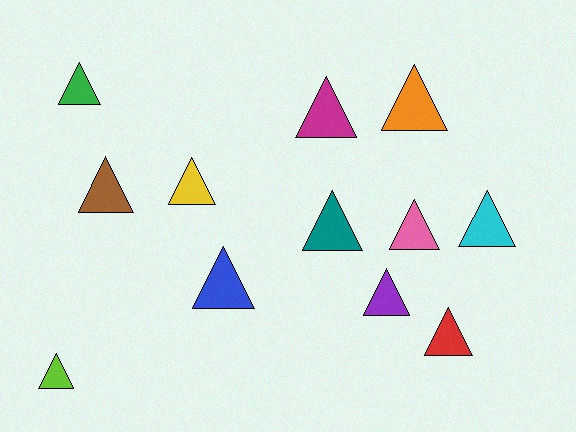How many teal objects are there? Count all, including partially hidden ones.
There is 1 teal object.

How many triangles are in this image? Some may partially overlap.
There are 12 triangles.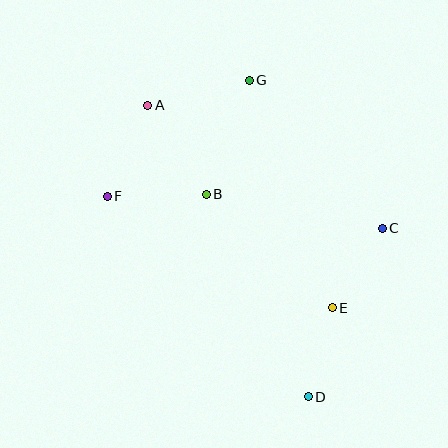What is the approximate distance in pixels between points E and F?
The distance between E and F is approximately 251 pixels.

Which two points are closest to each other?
Points D and E are closest to each other.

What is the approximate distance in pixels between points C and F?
The distance between C and F is approximately 276 pixels.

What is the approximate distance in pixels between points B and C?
The distance between B and C is approximately 179 pixels.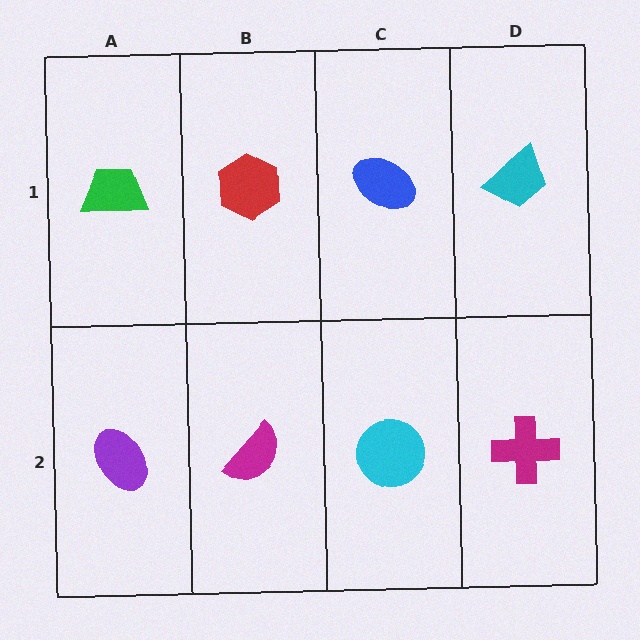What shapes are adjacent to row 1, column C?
A cyan circle (row 2, column C), a red hexagon (row 1, column B), a cyan trapezoid (row 1, column D).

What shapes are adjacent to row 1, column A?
A purple ellipse (row 2, column A), a red hexagon (row 1, column B).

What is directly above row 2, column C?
A blue ellipse.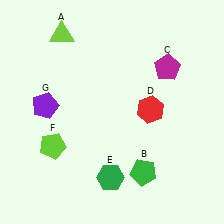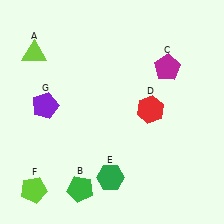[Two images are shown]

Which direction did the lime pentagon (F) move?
The lime pentagon (F) moved down.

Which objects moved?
The objects that moved are: the lime triangle (A), the green pentagon (B), the lime pentagon (F).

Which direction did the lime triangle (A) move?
The lime triangle (A) moved left.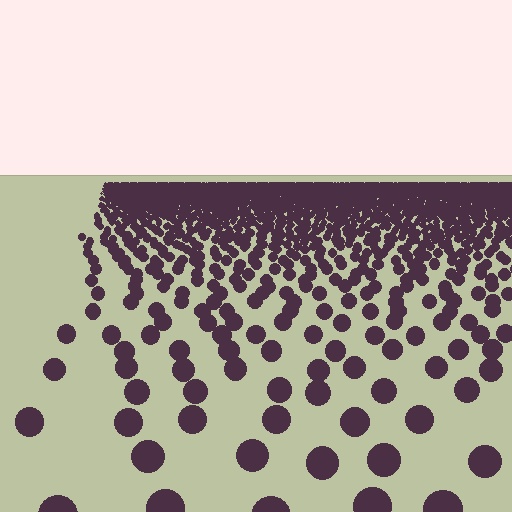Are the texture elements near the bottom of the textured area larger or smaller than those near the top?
Larger. Near the bottom, elements are closer to the viewer and appear at a bigger on-screen size.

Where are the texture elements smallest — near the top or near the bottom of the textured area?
Near the top.